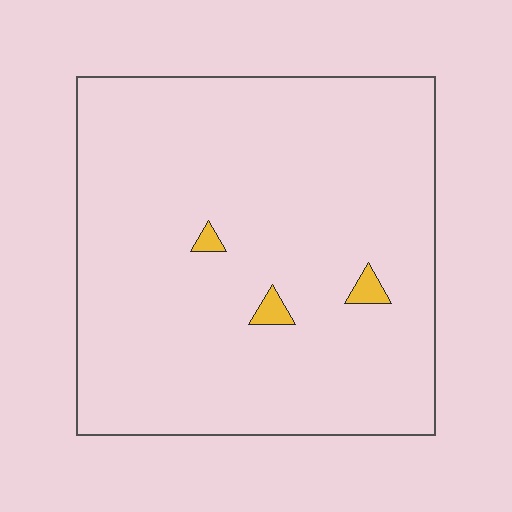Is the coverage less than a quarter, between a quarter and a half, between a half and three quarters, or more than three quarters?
Less than a quarter.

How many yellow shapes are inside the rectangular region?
3.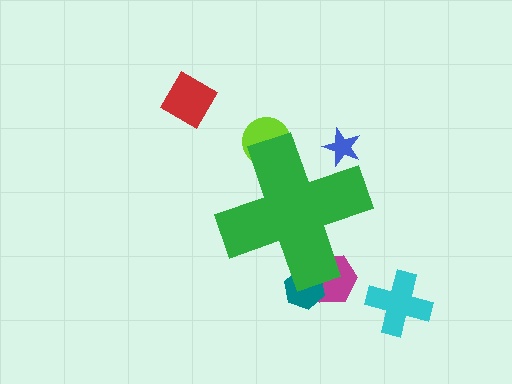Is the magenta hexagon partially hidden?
Yes, the magenta hexagon is partially hidden behind the green cross.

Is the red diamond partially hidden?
No, the red diamond is fully visible.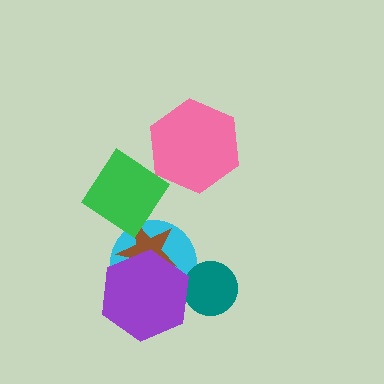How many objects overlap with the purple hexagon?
3 objects overlap with the purple hexagon.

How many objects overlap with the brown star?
3 objects overlap with the brown star.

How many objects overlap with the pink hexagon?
1 object overlaps with the pink hexagon.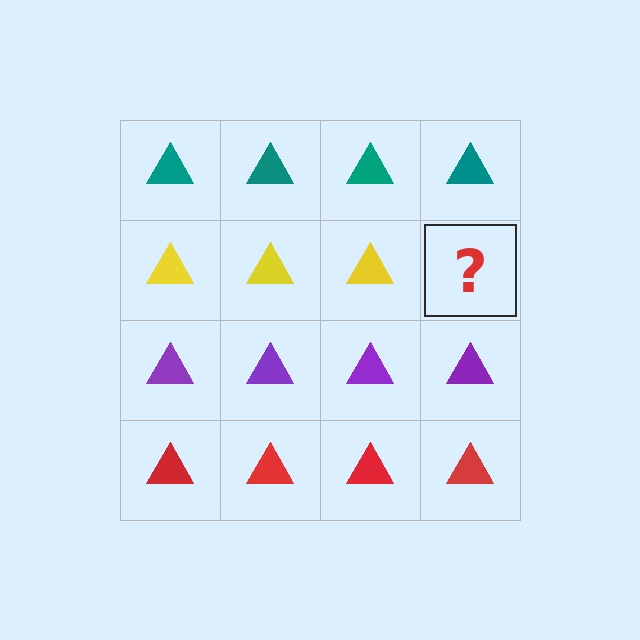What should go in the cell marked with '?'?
The missing cell should contain a yellow triangle.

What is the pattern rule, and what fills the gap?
The rule is that each row has a consistent color. The gap should be filled with a yellow triangle.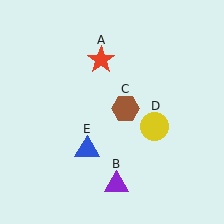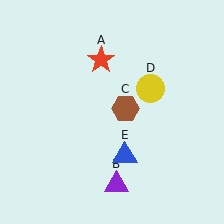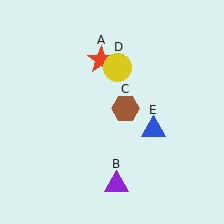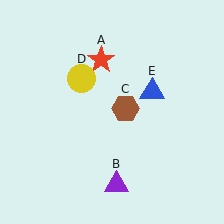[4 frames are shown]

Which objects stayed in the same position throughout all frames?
Red star (object A) and purple triangle (object B) and brown hexagon (object C) remained stationary.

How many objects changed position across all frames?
2 objects changed position: yellow circle (object D), blue triangle (object E).